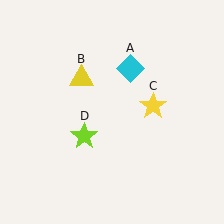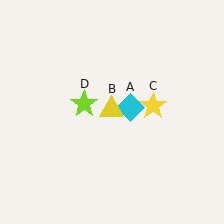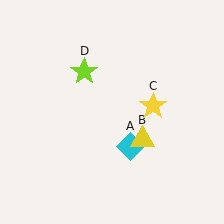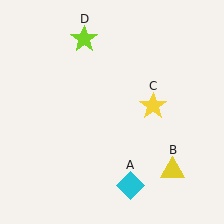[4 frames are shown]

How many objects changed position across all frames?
3 objects changed position: cyan diamond (object A), yellow triangle (object B), lime star (object D).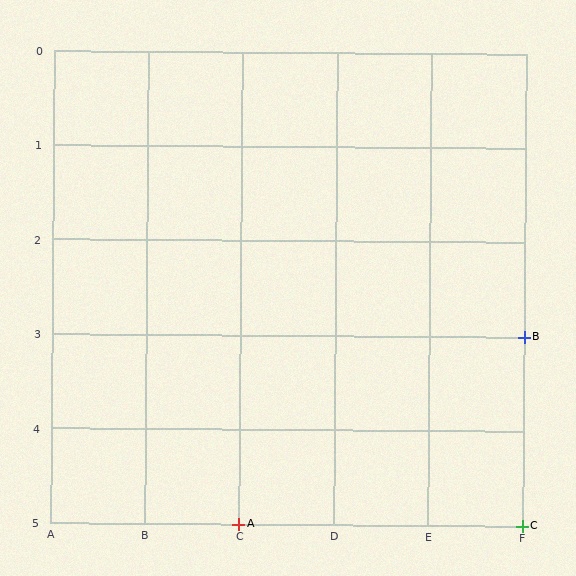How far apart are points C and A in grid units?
Points C and A are 3 columns apart.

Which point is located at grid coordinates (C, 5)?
Point A is at (C, 5).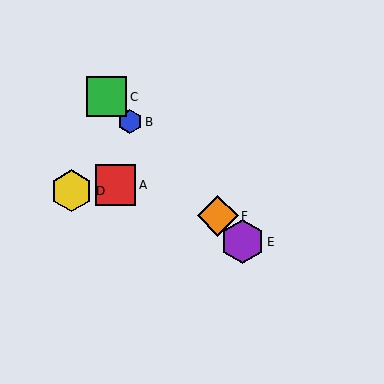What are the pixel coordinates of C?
Object C is at (107, 97).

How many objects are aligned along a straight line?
4 objects (B, C, E, F) are aligned along a straight line.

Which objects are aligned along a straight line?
Objects B, C, E, F are aligned along a straight line.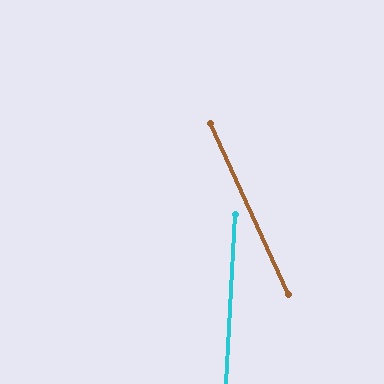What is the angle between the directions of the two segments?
Approximately 28 degrees.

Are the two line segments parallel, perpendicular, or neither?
Neither parallel nor perpendicular — they differ by about 28°.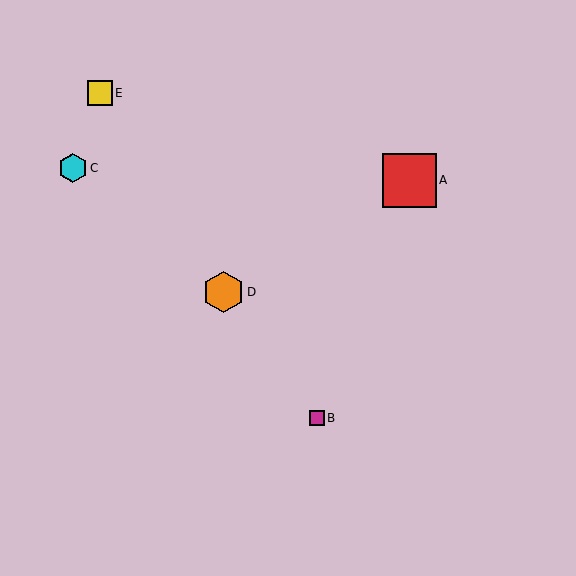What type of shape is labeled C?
Shape C is a cyan hexagon.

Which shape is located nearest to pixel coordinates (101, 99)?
The yellow square (labeled E) at (100, 93) is nearest to that location.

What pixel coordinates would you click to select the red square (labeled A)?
Click at (409, 180) to select the red square A.